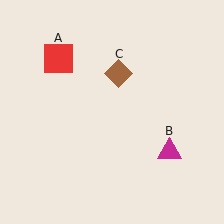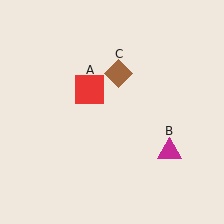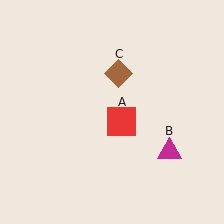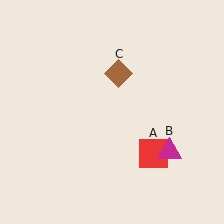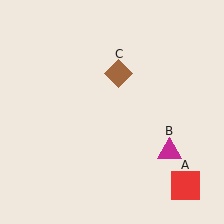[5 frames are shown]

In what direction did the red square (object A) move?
The red square (object A) moved down and to the right.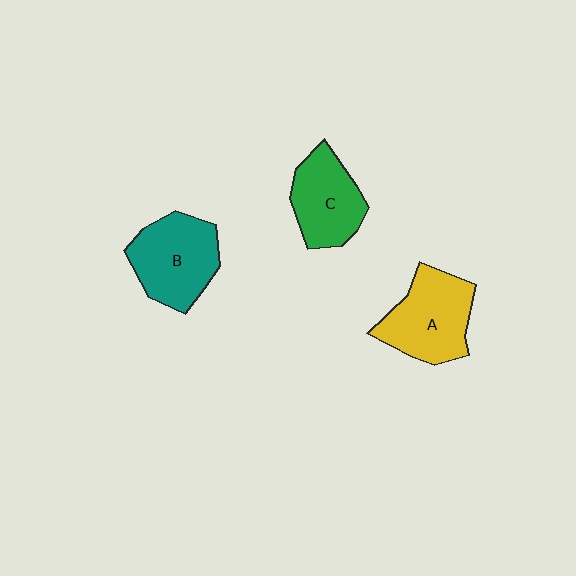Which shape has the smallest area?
Shape C (green).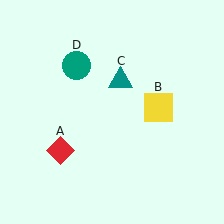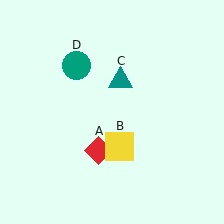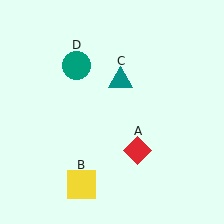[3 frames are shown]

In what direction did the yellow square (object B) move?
The yellow square (object B) moved down and to the left.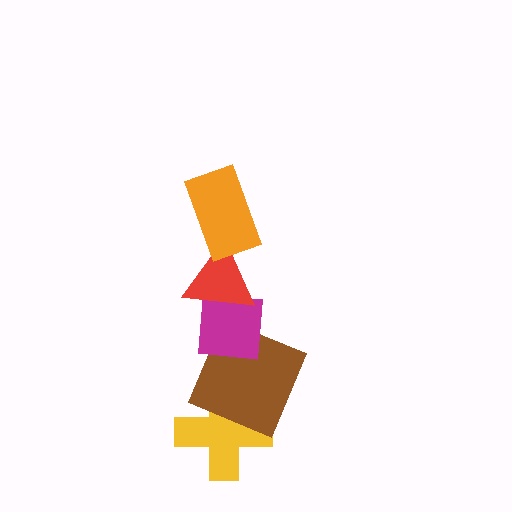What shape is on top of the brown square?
The magenta square is on top of the brown square.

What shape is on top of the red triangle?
The orange rectangle is on top of the red triangle.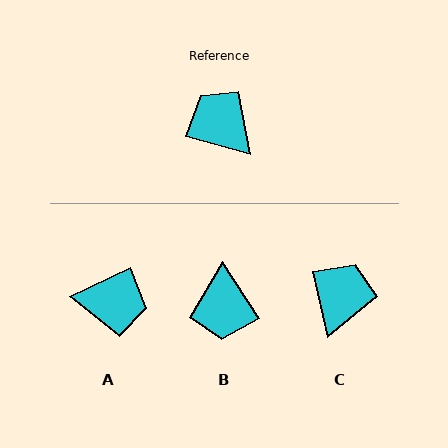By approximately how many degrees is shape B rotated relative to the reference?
Approximately 139 degrees counter-clockwise.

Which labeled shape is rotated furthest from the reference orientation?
A, about 139 degrees away.